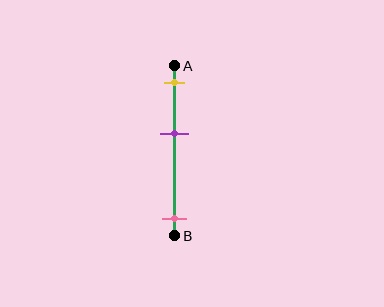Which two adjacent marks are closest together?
The yellow and purple marks are the closest adjacent pair.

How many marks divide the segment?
There are 3 marks dividing the segment.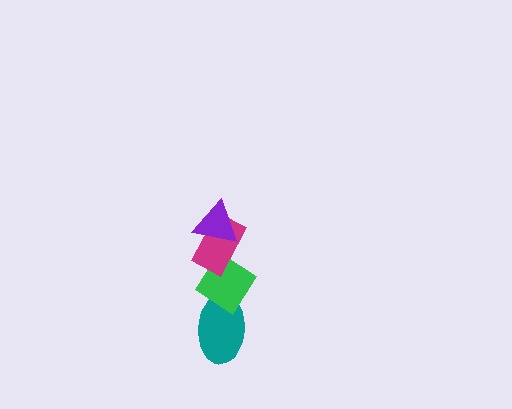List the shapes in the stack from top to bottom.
From top to bottom: the purple triangle, the magenta rectangle, the green diamond, the teal ellipse.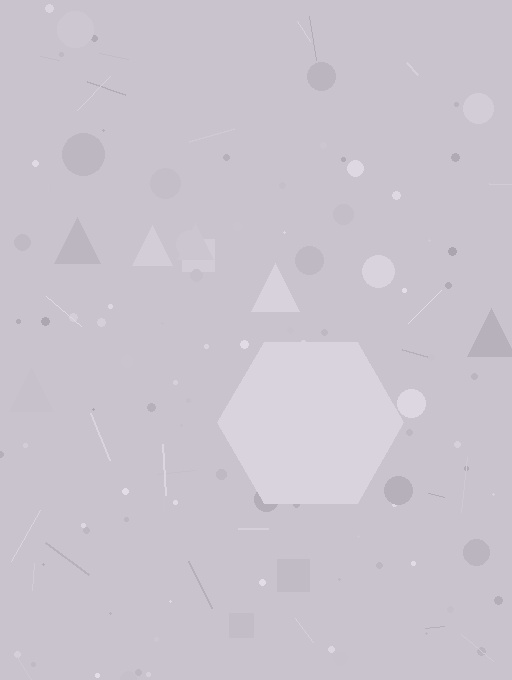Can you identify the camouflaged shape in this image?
The camouflaged shape is a hexagon.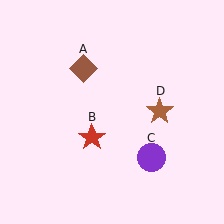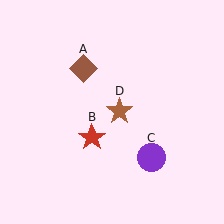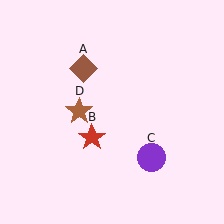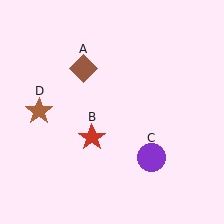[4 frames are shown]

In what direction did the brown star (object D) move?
The brown star (object D) moved left.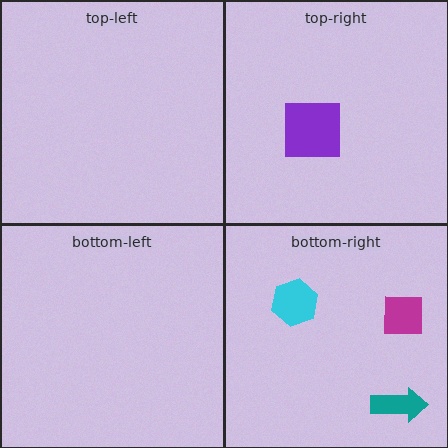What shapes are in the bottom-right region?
The teal arrow, the cyan hexagon, the magenta square.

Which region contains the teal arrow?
The bottom-right region.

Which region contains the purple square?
The top-right region.